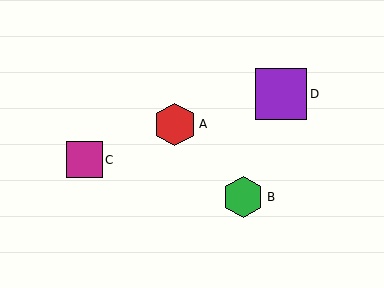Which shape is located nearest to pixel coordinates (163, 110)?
The red hexagon (labeled A) at (175, 124) is nearest to that location.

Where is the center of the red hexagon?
The center of the red hexagon is at (175, 124).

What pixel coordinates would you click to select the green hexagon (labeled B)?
Click at (243, 197) to select the green hexagon B.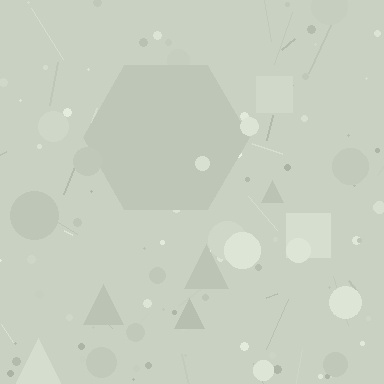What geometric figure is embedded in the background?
A hexagon is embedded in the background.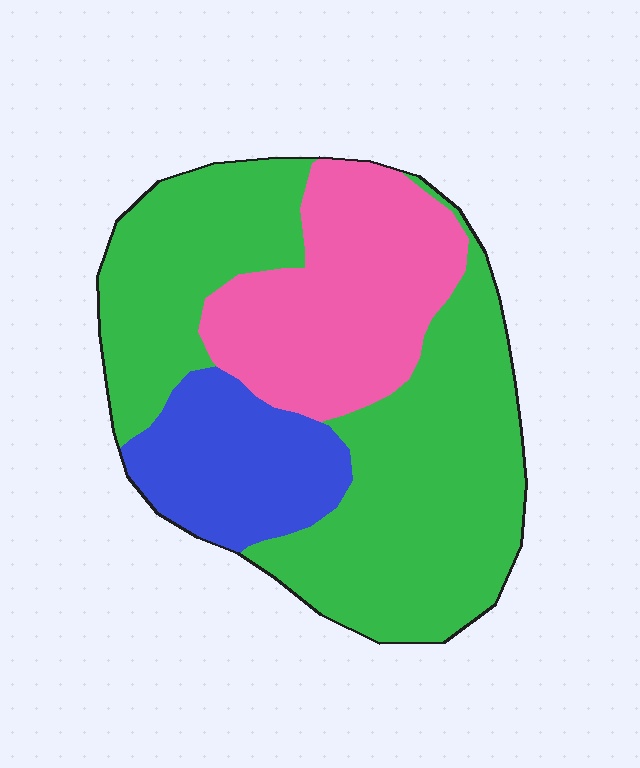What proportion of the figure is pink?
Pink covers around 25% of the figure.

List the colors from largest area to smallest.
From largest to smallest: green, pink, blue.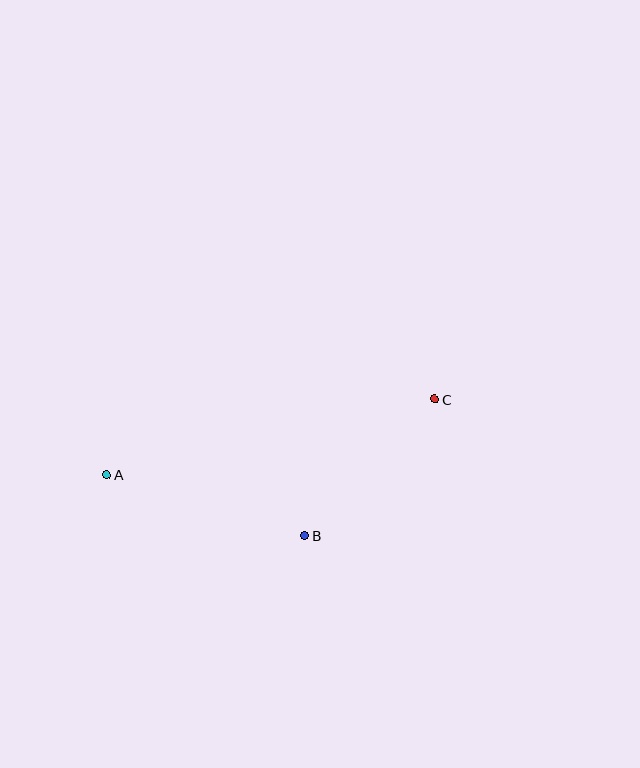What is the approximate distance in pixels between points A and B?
The distance between A and B is approximately 207 pixels.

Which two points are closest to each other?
Points B and C are closest to each other.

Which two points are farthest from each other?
Points A and C are farthest from each other.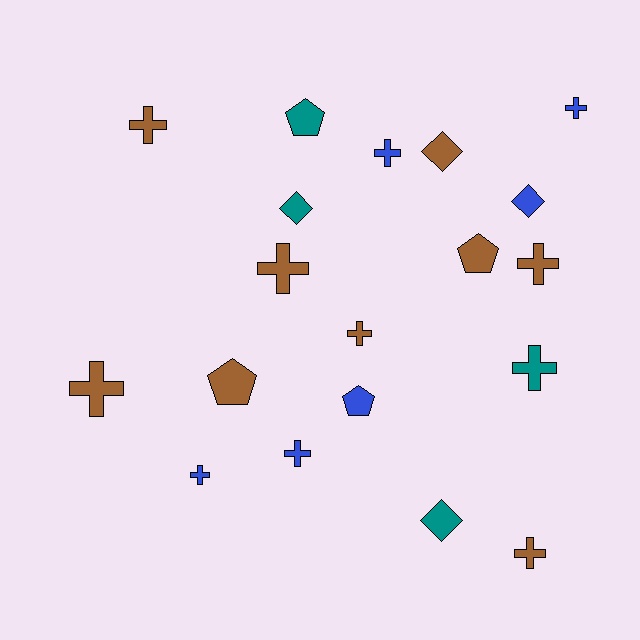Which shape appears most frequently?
Cross, with 11 objects.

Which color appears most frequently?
Brown, with 9 objects.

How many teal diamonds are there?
There are 2 teal diamonds.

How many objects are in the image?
There are 19 objects.